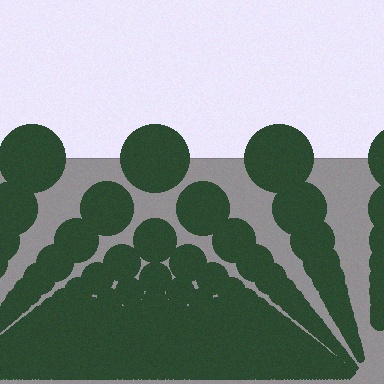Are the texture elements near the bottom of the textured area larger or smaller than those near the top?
Smaller. The gradient is inverted — elements near the bottom are smaller and denser.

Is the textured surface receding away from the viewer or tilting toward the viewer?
The surface appears to tilt toward the viewer. Texture elements get larger and sparser toward the top.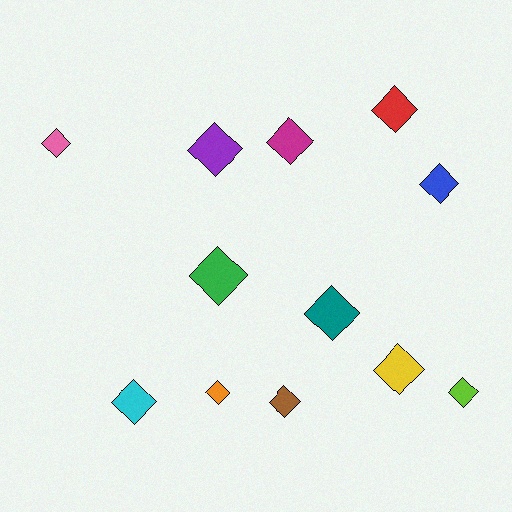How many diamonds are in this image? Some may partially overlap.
There are 12 diamonds.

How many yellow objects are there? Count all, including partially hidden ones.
There is 1 yellow object.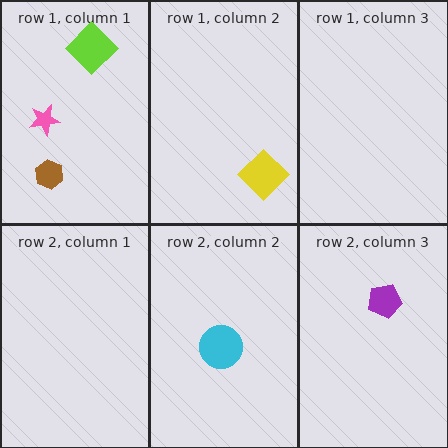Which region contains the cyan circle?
The row 2, column 2 region.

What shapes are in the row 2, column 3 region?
The purple pentagon.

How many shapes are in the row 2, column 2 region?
1.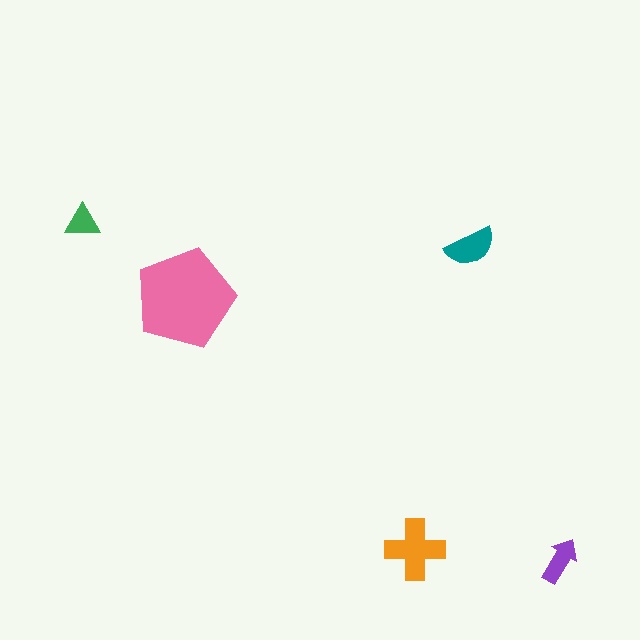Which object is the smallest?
The green triangle.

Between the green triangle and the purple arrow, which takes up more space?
The purple arrow.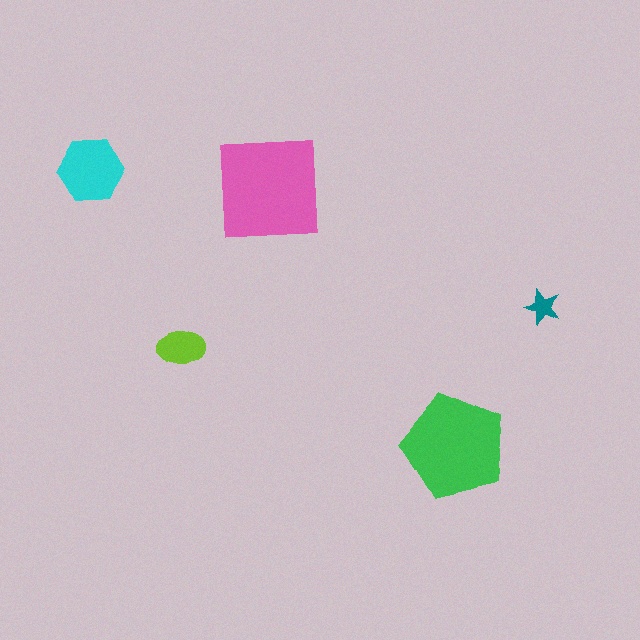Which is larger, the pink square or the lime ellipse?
The pink square.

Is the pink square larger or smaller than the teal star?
Larger.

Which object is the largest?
The pink square.